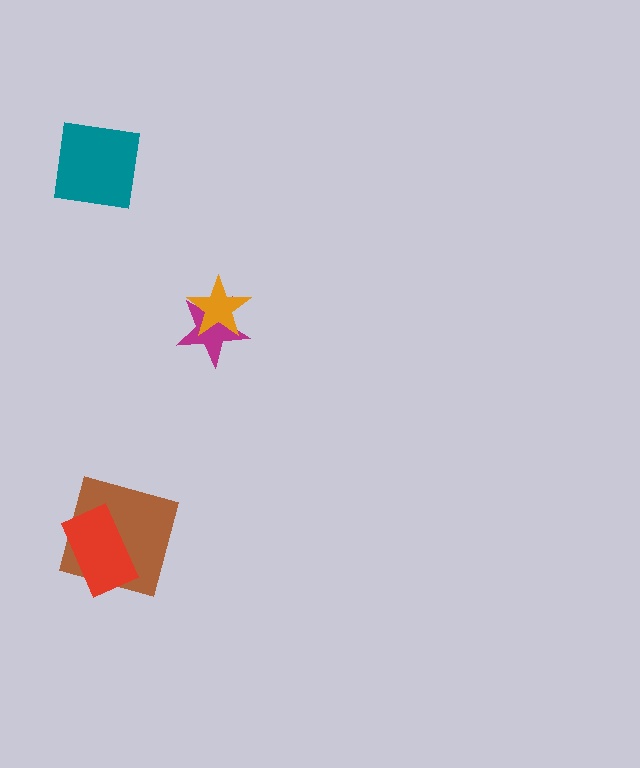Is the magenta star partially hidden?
Yes, it is partially covered by another shape.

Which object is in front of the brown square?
The red rectangle is in front of the brown square.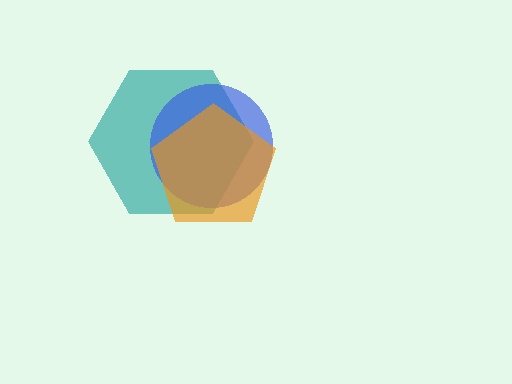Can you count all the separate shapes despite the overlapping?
Yes, there are 3 separate shapes.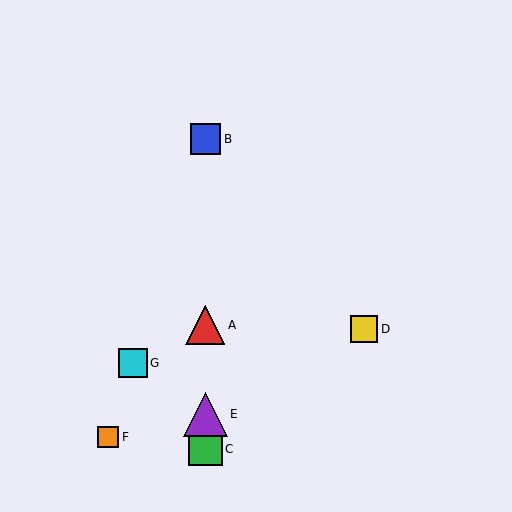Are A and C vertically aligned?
Yes, both are at x≈205.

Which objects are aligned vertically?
Objects A, B, C, E are aligned vertically.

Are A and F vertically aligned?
No, A is at x≈205 and F is at x≈108.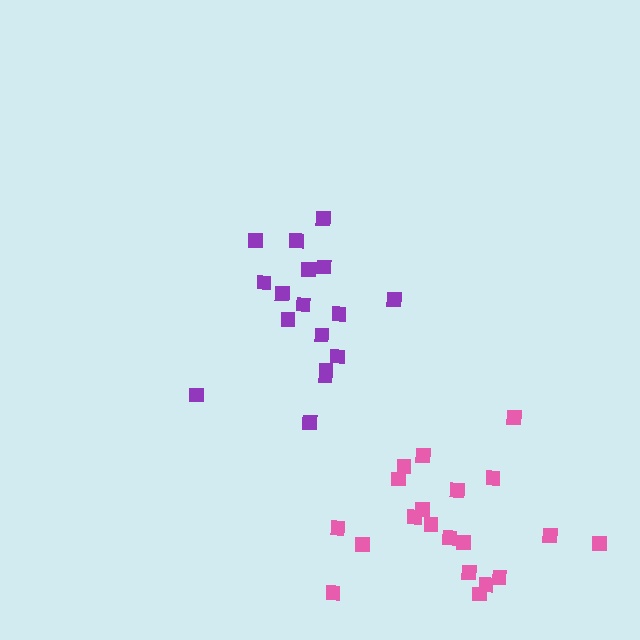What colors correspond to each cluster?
The clusters are colored: pink, purple.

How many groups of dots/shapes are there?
There are 2 groups.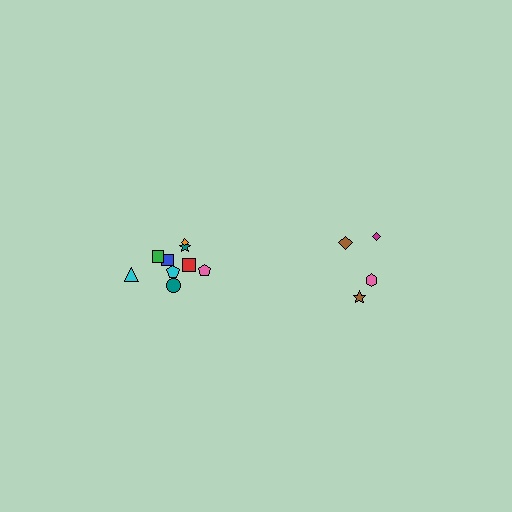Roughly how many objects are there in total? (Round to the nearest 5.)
Roughly 15 objects in total.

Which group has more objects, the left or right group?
The left group.